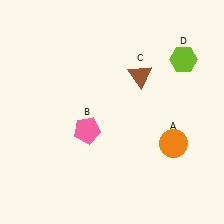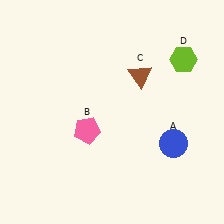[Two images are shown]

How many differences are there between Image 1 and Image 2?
There is 1 difference between the two images.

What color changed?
The circle (A) changed from orange in Image 1 to blue in Image 2.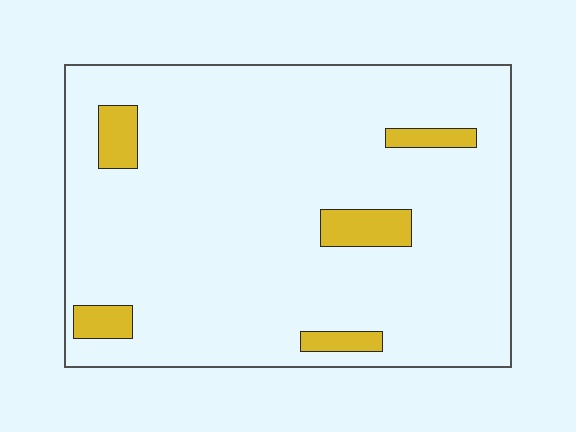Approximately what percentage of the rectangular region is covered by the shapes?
Approximately 10%.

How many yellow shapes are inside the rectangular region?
5.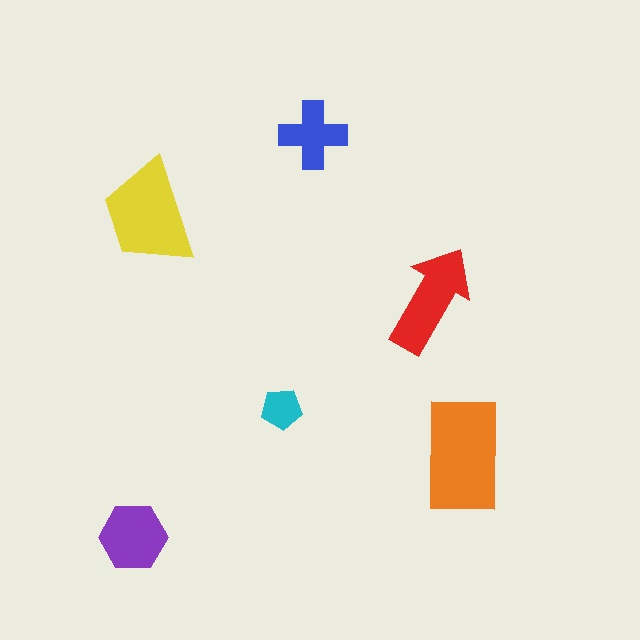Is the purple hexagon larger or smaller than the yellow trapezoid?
Smaller.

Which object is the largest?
The orange rectangle.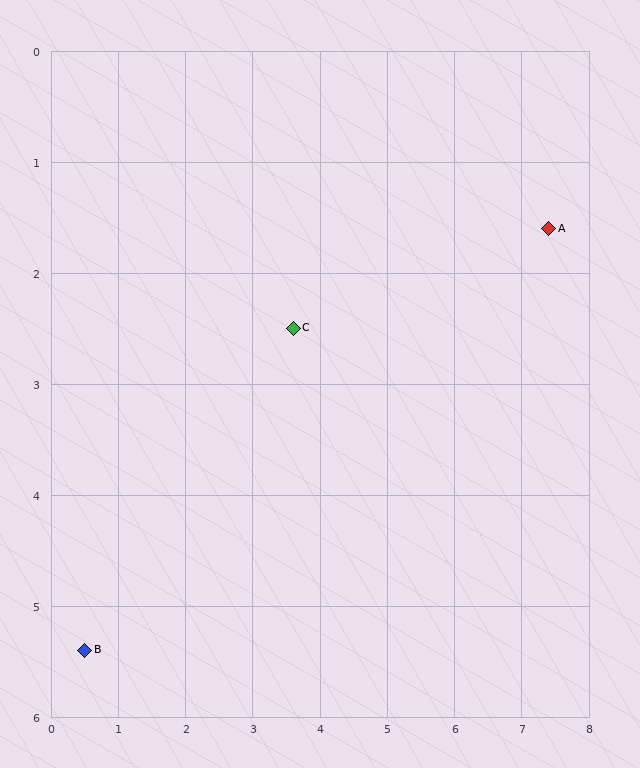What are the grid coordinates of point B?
Point B is at approximately (0.5, 5.4).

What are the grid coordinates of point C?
Point C is at approximately (3.6, 2.5).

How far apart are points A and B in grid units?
Points A and B are about 7.9 grid units apart.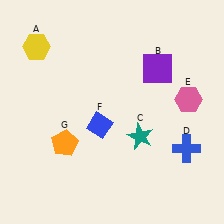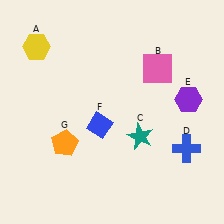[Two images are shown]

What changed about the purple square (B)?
In Image 1, B is purple. In Image 2, it changed to pink.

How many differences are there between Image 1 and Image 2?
There are 2 differences between the two images.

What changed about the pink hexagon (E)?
In Image 1, E is pink. In Image 2, it changed to purple.